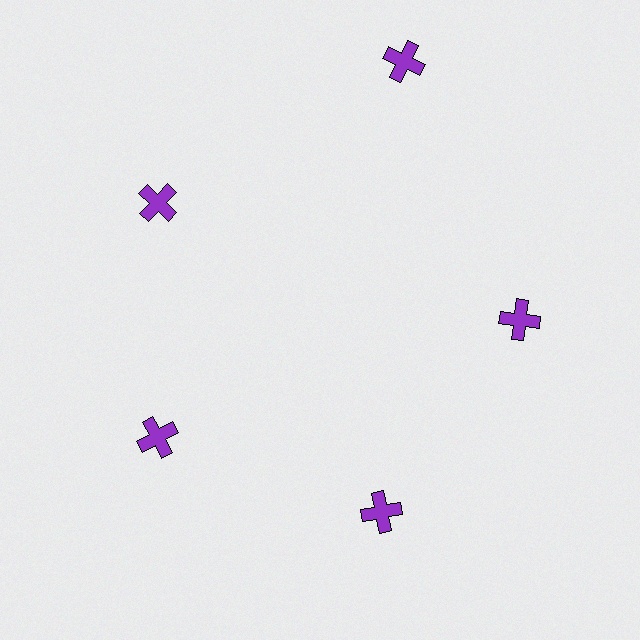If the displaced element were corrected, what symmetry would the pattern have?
It would have 5-fold rotational symmetry — the pattern would map onto itself every 72 degrees.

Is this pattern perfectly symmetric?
No. The 5 purple crosses are arranged in a ring, but one element near the 1 o'clock position is pushed outward from the center, breaking the 5-fold rotational symmetry.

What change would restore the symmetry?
The symmetry would be restored by moving it inward, back onto the ring so that all 5 crosses sit at equal angles and equal distance from the center.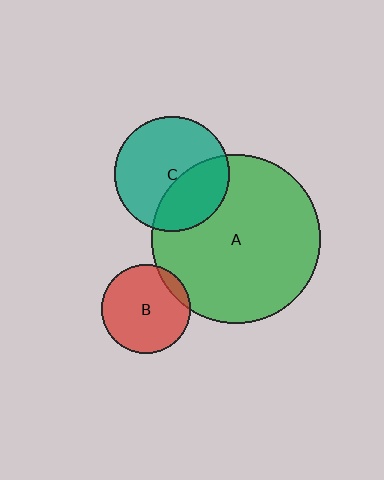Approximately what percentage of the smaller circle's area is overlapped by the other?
Approximately 35%.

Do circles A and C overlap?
Yes.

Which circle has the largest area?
Circle A (green).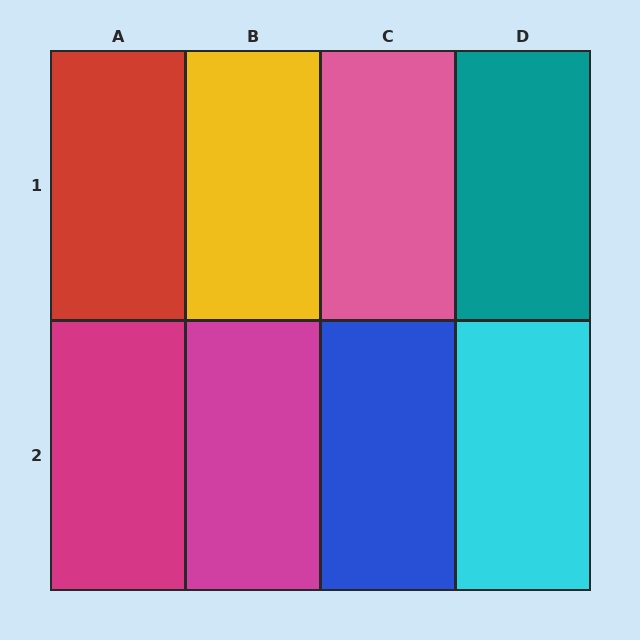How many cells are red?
1 cell is red.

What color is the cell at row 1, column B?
Yellow.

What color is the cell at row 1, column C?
Pink.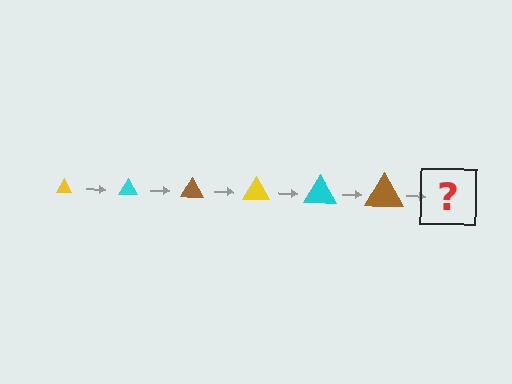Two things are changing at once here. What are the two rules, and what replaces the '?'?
The two rules are that the triangle grows larger each step and the color cycles through yellow, cyan, and brown. The '?' should be a yellow triangle, larger than the previous one.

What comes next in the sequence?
The next element should be a yellow triangle, larger than the previous one.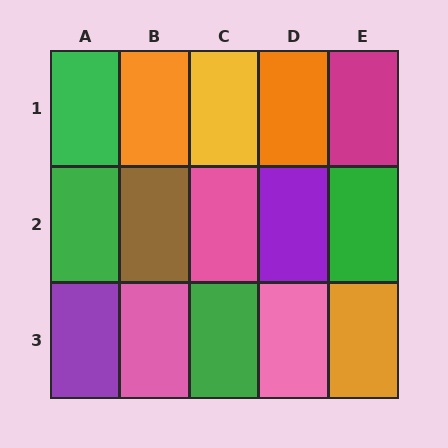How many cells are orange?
3 cells are orange.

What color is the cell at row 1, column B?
Orange.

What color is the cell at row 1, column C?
Yellow.